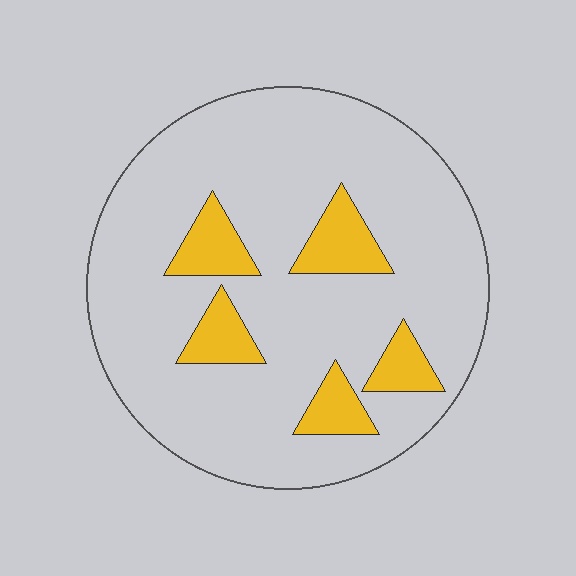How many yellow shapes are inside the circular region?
5.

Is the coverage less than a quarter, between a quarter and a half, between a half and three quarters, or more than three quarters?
Less than a quarter.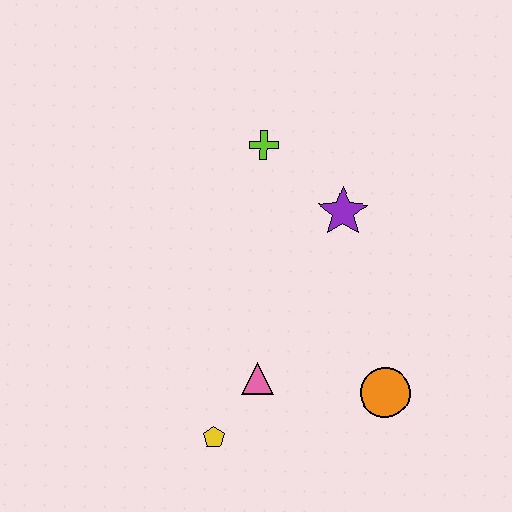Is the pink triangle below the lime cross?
Yes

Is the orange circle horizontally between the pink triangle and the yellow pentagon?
No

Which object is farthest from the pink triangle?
The lime cross is farthest from the pink triangle.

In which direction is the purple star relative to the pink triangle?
The purple star is above the pink triangle.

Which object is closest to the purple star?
The lime cross is closest to the purple star.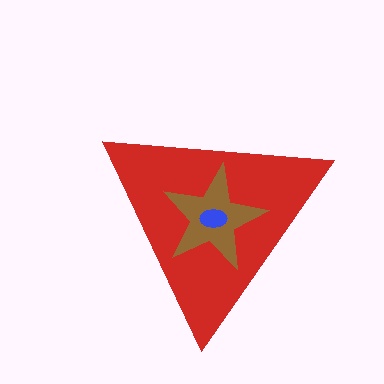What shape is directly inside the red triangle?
The brown star.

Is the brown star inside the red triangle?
Yes.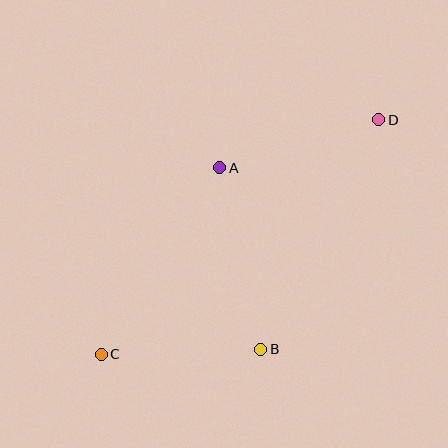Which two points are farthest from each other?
Points C and D are farthest from each other.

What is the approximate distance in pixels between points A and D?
The distance between A and D is approximately 166 pixels.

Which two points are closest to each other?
Points B and C are closest to each other.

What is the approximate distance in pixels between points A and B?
The distance between A and B is approximately 186 pixels.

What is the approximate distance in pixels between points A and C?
The distance between A and C is approximately 221 pixels.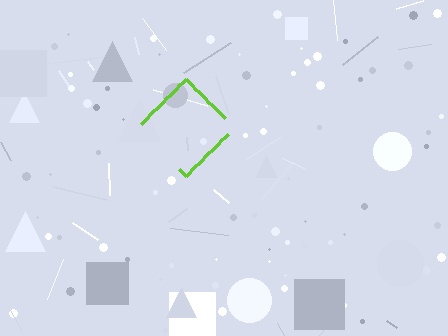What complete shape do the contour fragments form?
The contour fragments form a diamond.